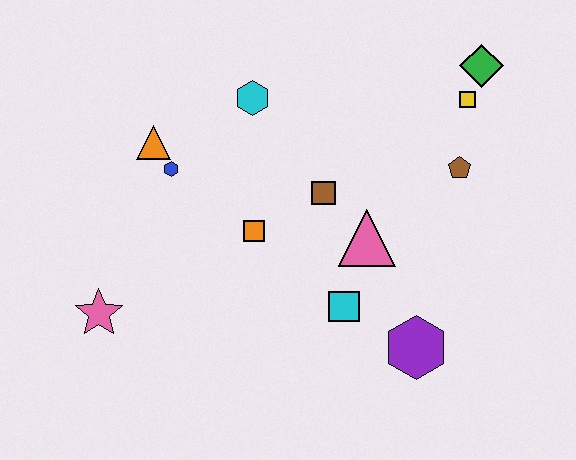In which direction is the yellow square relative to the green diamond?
The yellow square is below the green diamond.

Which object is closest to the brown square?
The pink triangle is closest to the brown square.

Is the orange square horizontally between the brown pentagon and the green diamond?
No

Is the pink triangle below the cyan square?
No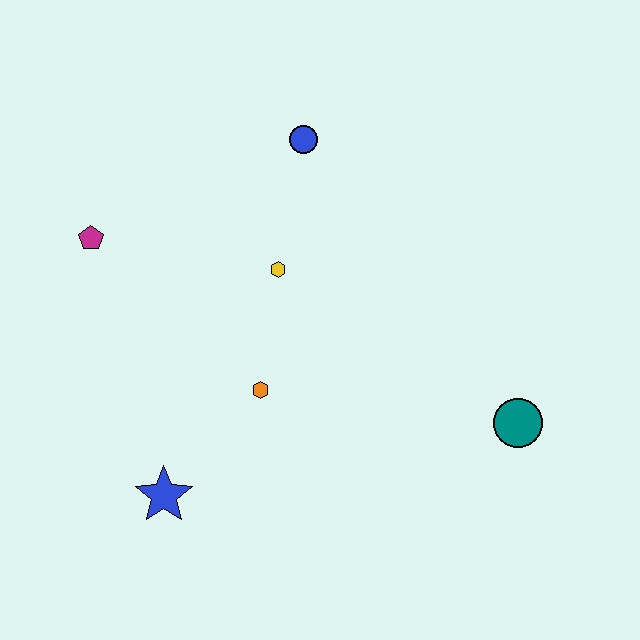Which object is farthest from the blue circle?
The blue star is farthest from the blue circle.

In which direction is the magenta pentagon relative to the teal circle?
The magenta pentagon is to the left of the teal circle.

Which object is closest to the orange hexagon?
The yellow hexagon is closest to the orange hexagon.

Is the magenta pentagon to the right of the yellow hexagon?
No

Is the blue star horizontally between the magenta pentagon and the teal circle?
Yes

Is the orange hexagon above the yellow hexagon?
No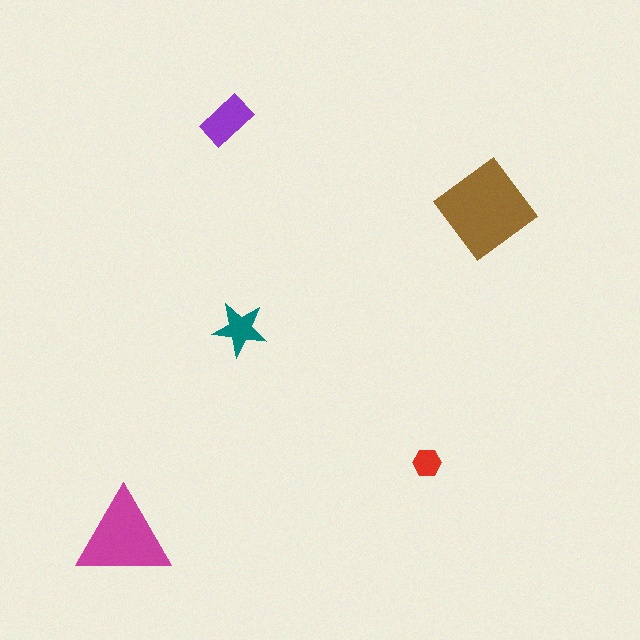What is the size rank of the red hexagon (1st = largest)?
5th.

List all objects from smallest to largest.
The red hexagon, the teal star, the purple rectangle, the magenta triangle, the brown diamond.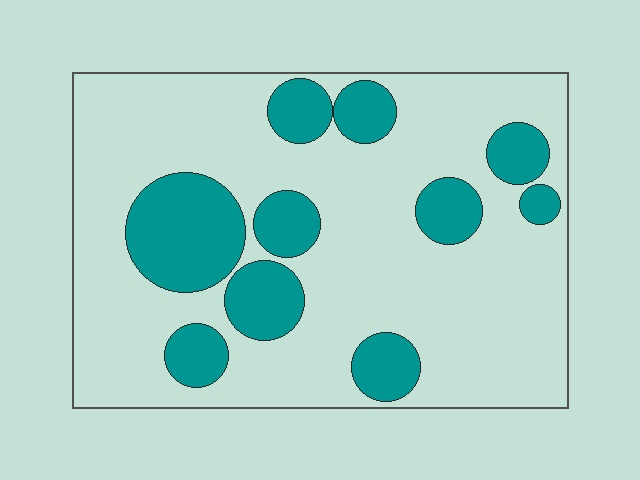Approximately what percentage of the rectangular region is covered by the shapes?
Approximately 25%.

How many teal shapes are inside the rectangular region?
10.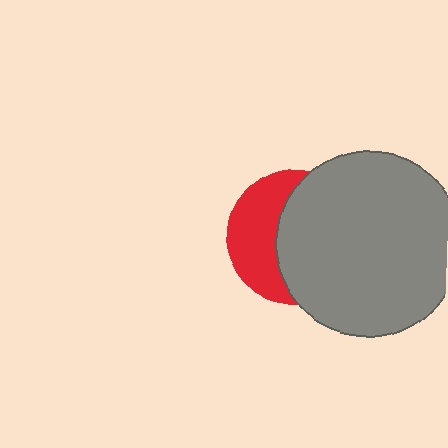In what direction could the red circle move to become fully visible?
The red circle could move left. That would shift it out from behind the gray circle entirely.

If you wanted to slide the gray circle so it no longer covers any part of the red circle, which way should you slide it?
Slide it right — that is the most direct way to separate the two shapes.